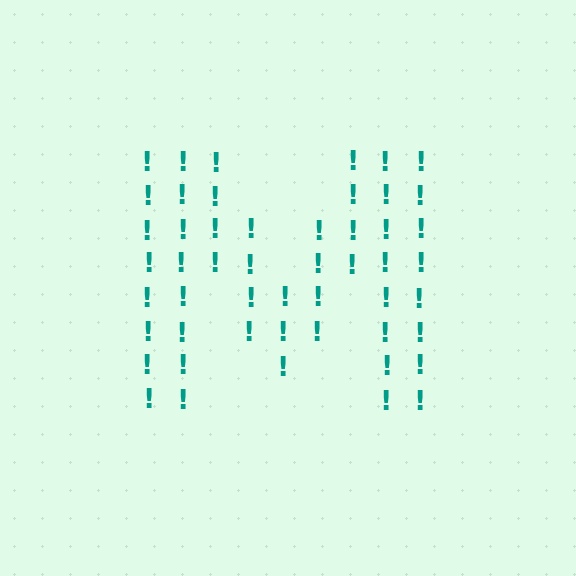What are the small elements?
The small elements are exclamation marks.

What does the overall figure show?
The overall figure shows the letter M.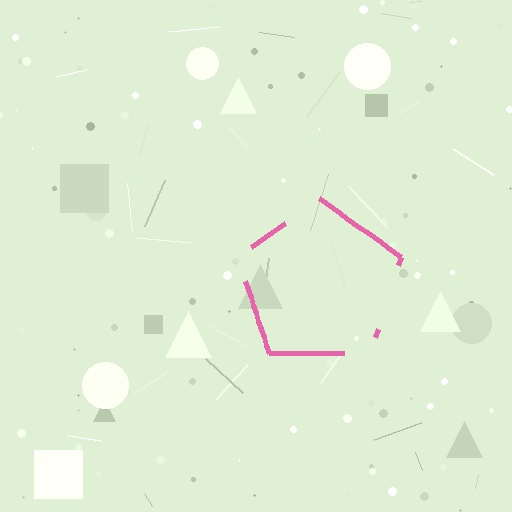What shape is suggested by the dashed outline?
The dashed outline suggests a pentagon.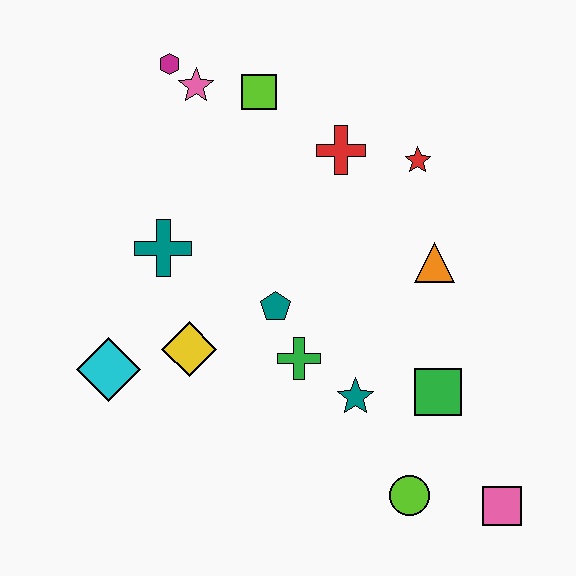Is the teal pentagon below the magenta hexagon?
Yes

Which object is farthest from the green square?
The magenta hexagon is farthest from the green square.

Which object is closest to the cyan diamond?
The yellow diamond is closest to the cyan diamond.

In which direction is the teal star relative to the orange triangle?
The teal star is below the orange triangle.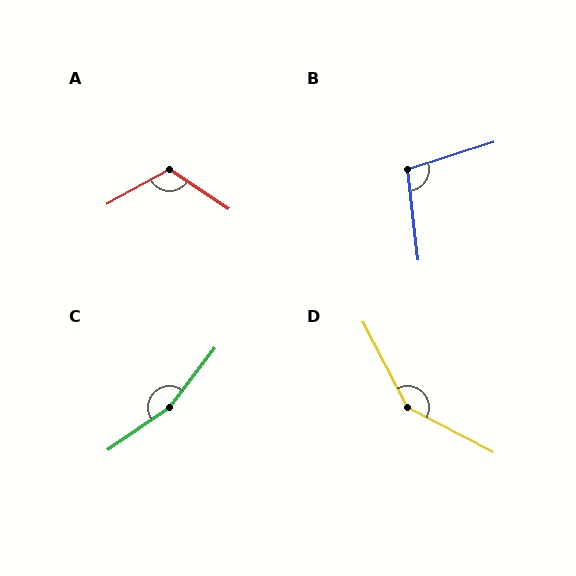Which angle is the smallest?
B, at approximately 101 degrees.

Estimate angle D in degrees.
Approximately 145 degrees.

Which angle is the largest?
C, at approximately 162 degrees.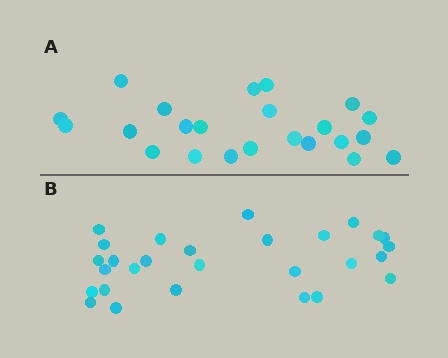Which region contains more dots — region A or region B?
Region B (the bottom region) has more dots.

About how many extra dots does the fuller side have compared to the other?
Region B has about 5 more dots than region A.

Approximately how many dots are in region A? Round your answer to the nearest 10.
About 20 dots. (The exact count is 23, which rounds to 20.)